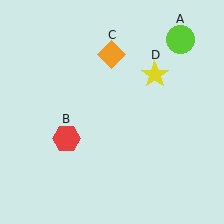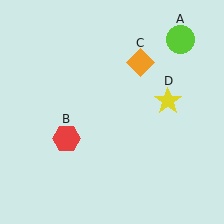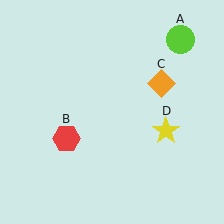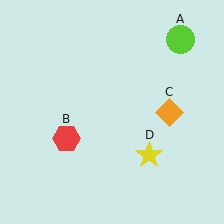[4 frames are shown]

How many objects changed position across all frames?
2 objects changed position: orange diamond (object C), yellow star (object D).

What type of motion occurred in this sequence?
The orange diamond (object C), yellow star (object D) rotated clockwise around the center of the scene.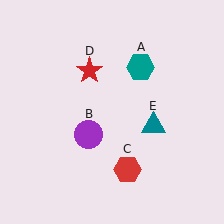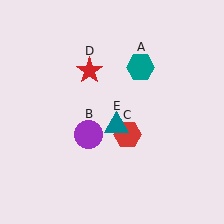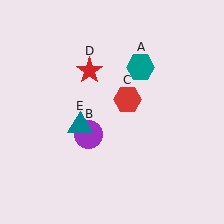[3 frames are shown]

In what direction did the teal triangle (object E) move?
The teal triangle (object E) moved left.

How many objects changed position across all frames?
2 objects changed position: red hexagon (object C), teal triangle (object E).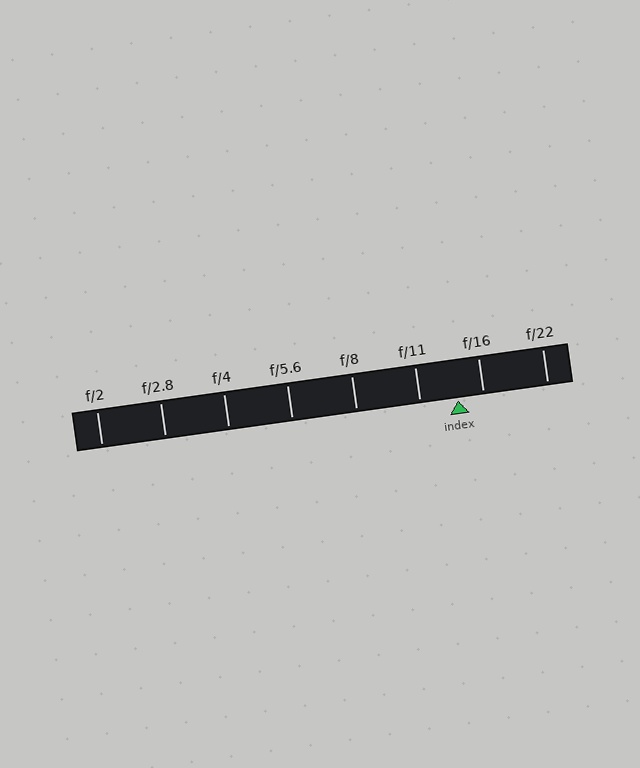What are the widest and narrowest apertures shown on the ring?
The widest aperture shown is f/2 and the narrowest is f/22.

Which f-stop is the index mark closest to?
The index mark is closest to f/16.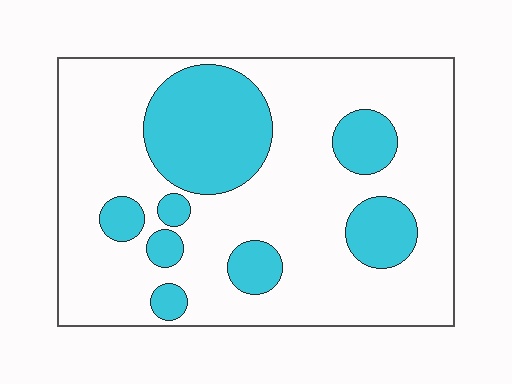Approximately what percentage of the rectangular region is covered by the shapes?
Approximately 25%.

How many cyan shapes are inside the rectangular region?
8.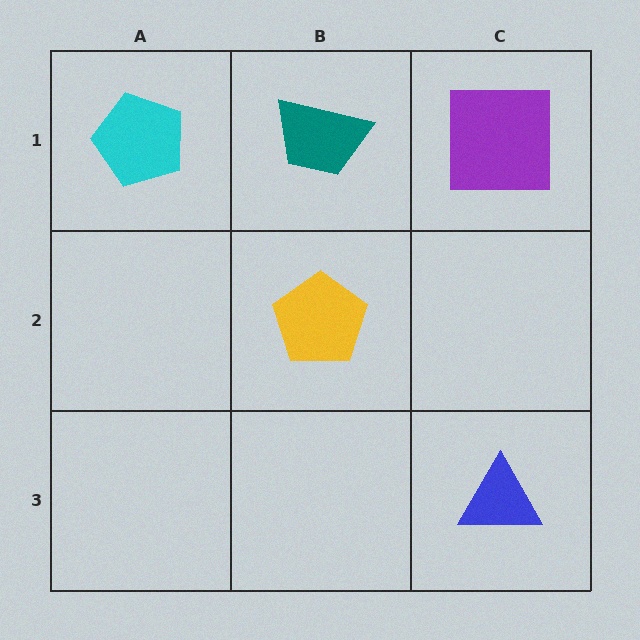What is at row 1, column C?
A purple square.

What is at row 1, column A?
A cyan pentagon.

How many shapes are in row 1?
3 shapes.